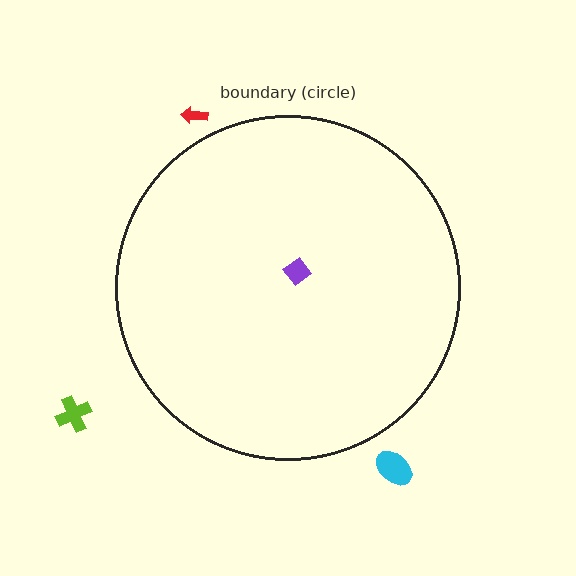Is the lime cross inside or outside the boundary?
Outside.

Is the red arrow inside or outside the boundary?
Outside.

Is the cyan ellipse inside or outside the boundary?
Outside.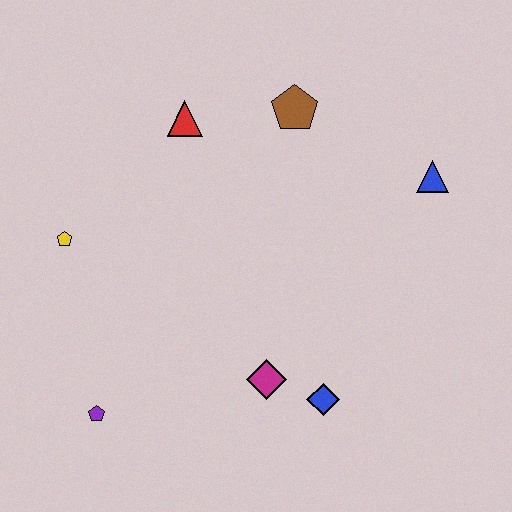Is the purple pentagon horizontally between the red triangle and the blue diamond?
No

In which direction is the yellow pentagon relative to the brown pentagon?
The yellow pentagon is to the left of the brown pentagon.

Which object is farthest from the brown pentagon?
The purple pentagon is farthest from the brown pentagon.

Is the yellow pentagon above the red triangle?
No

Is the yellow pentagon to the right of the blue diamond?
No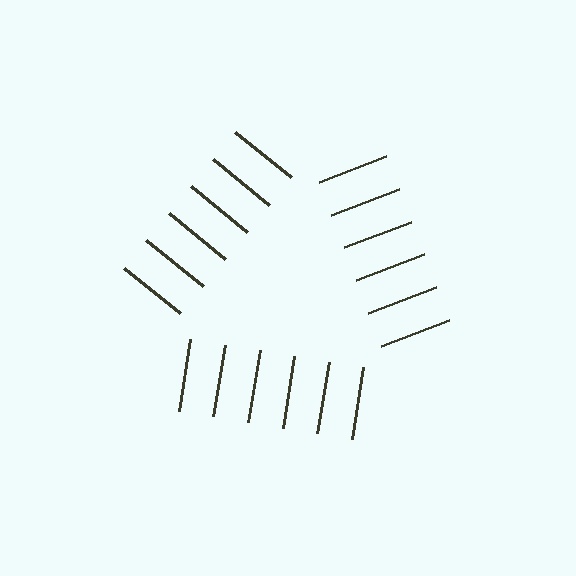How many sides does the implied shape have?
3 sides — the line-ends trace a triangle.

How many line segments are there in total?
18 — 6 along each of the 3 edges.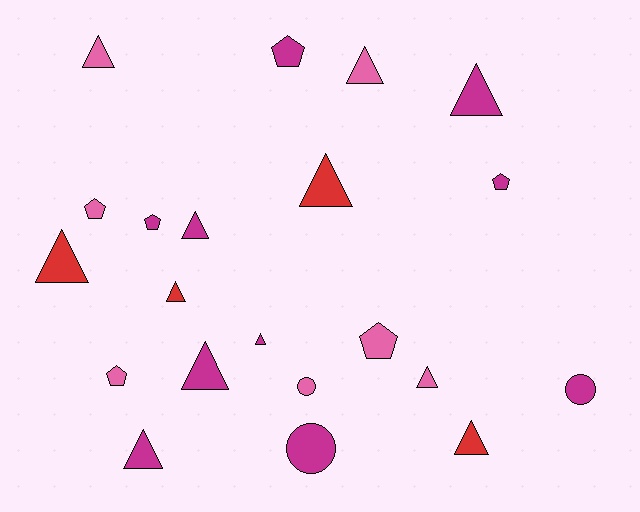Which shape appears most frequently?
Triangle, with 12 objects.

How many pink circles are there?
There is 1 pink circle.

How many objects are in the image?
There are 21 objects.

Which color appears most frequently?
Magenta, with 10 objects.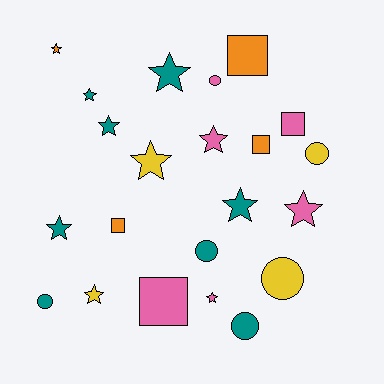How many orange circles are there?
There are no orange circles.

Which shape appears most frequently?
Star, with 11 objects.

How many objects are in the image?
There are 22 objects.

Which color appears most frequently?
Teal, with 8 objects.